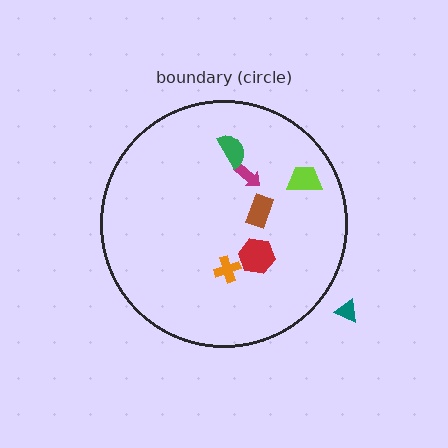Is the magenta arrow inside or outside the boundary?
Inside.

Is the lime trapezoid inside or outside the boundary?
Inside.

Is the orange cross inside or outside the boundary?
Inside.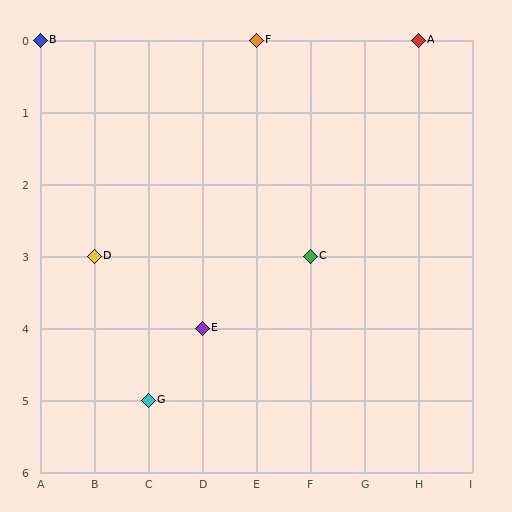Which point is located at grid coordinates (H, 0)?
Point A is at (H, 0).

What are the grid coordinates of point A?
Point A is at grid coordinates (H, 0).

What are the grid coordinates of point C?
Point C is at grid coordinates (F, 3).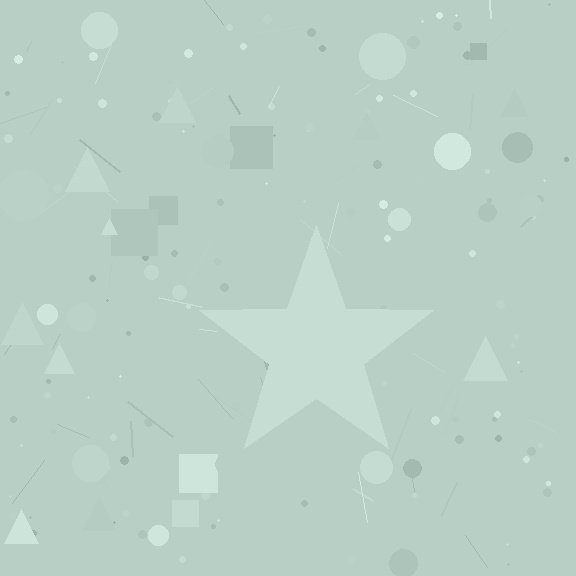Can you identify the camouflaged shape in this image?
The camouflaged shape is a star.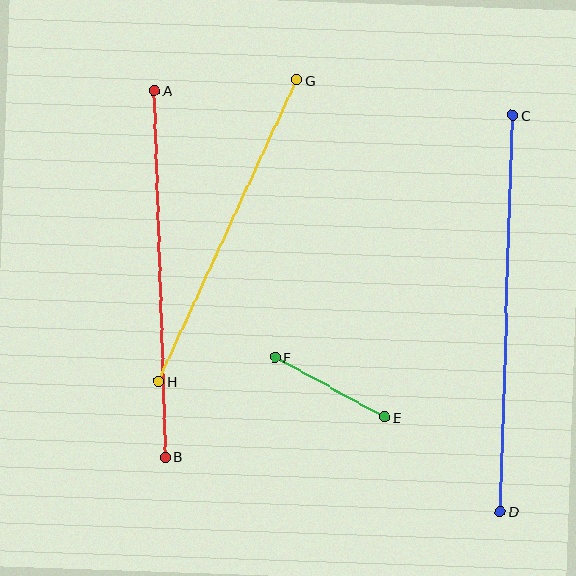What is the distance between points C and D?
The distance is approximately 396 pixels.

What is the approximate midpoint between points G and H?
The midpoint is at approximately (228, 231) pixels.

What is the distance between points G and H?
The distance is approximately 331 pixels.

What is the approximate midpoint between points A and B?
The midpoint is at approximately (160, 274) pixels.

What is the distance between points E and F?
The distance is approximately 125 pixels.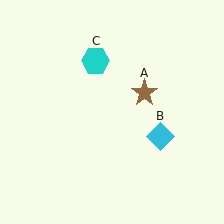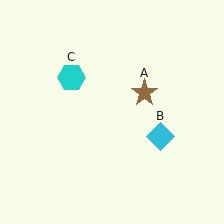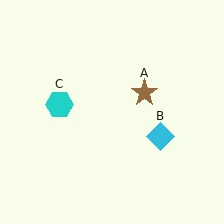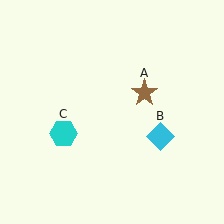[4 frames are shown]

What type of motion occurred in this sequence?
The cyan hexagon (object C) rotated counterclockwise around the center of the scene.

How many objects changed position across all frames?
1 object changed position: cyan hexagon (object C).